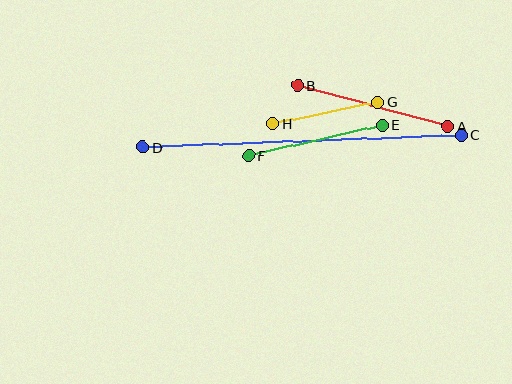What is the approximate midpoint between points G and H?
The midpoint is at approximately (325, 113) pixels.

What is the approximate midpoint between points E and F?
The midpoint is at approximately (315, 140) pixels.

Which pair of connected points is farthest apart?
Points C and D are farthest apart.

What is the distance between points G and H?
The distance is approximately 108 pixels.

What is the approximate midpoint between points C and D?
The midpoint is at approximately (302, 141) pixels.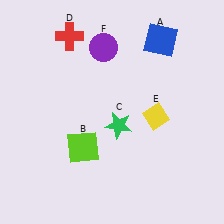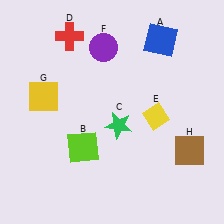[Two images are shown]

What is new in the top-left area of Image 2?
A yellow square (G) was added in the top-left area of Image 2.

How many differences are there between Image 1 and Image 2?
There are 2 differences between the two images.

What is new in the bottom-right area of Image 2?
A brown square (H) was added in the bottom-right area of Image 2.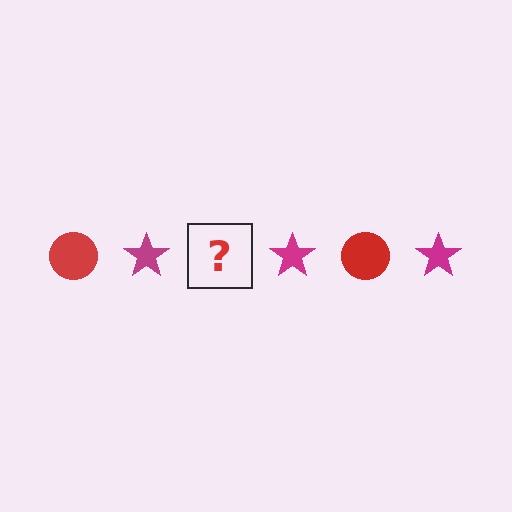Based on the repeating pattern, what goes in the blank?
The blank should be a red circle.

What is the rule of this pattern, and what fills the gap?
The rule is that the pattern alternates between red circle and magenta star. The gap should be filled with a red circle.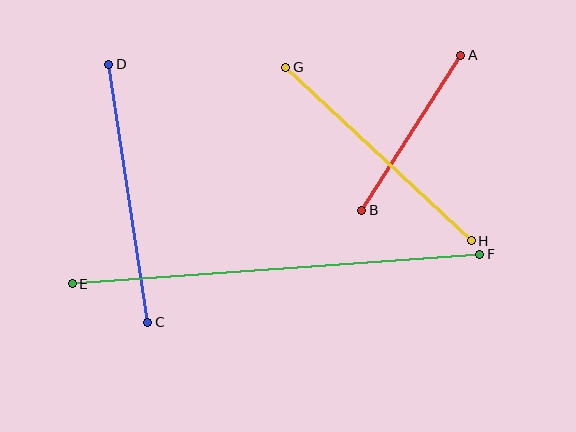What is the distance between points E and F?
The distance is approximately 409 pixels.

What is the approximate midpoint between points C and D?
The midpoint is at approximately (128, 193) pixels.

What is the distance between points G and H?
The distance is approximately 254 pixels.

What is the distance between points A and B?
The distance is approximately 184 pixels.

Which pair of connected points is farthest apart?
Points E and F are farthest apart.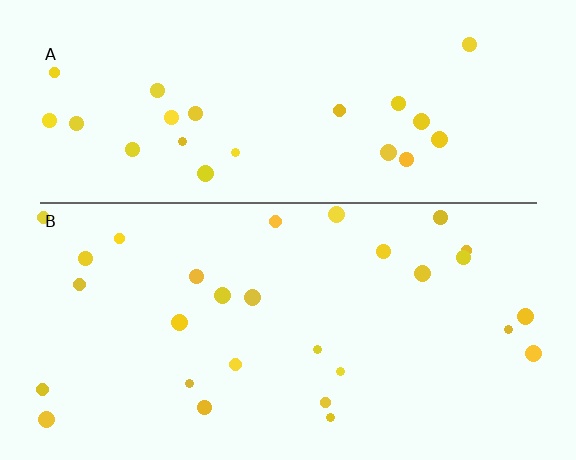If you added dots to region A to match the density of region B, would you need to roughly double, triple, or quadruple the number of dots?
Approximately double.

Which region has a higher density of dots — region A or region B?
B (the bottom).